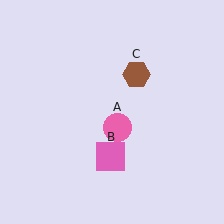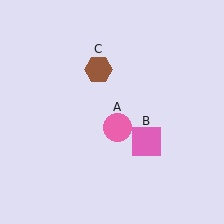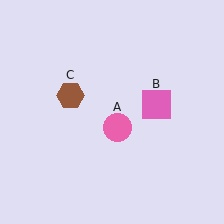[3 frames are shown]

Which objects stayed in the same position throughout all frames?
Pink circle (object A) remained stationary.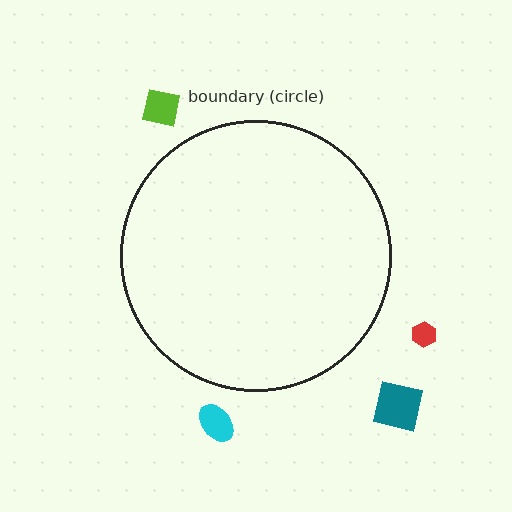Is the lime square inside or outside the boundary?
Outside.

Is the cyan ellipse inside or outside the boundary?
Outside.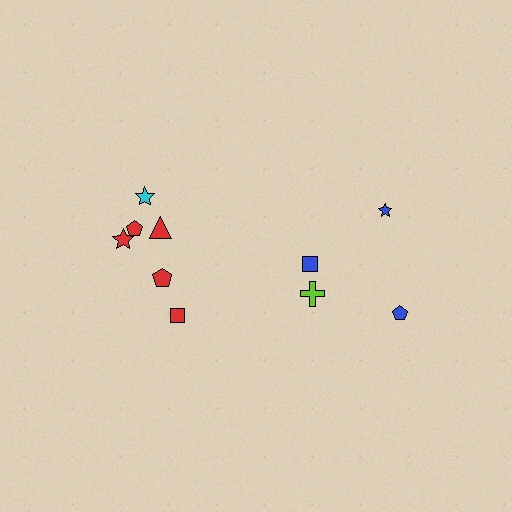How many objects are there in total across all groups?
There are 10 objects.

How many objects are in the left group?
There are 6 objects.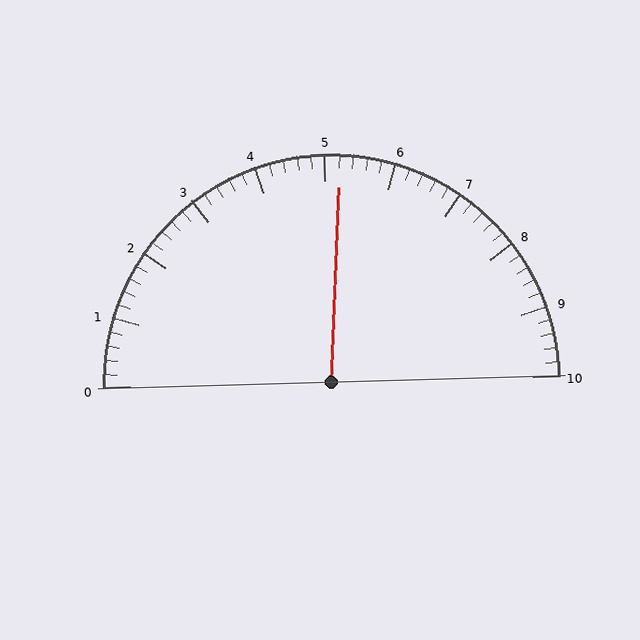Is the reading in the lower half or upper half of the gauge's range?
The reading is in the upper half of the range (0 to 10).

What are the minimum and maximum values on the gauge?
The gauge ranges from 0 to 10.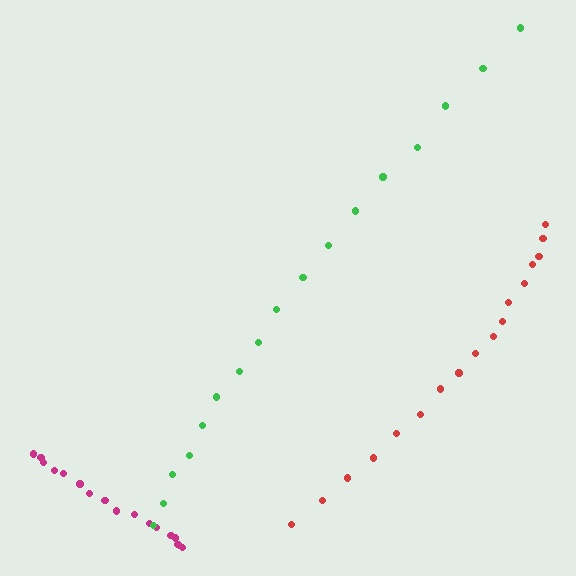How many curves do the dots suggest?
There are 3 distinct paths.